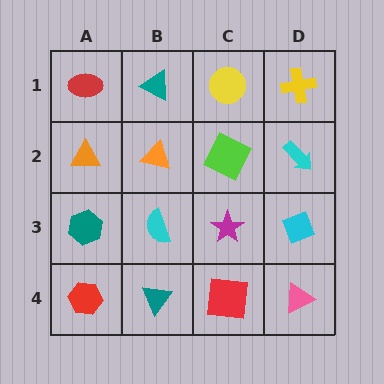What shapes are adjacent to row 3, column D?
A cyan arrow (row 2, column D), a pink triangle (row 4, column D), a magenta star (row 3, column C).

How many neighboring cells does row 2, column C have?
4.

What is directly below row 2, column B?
A cyan semicircle.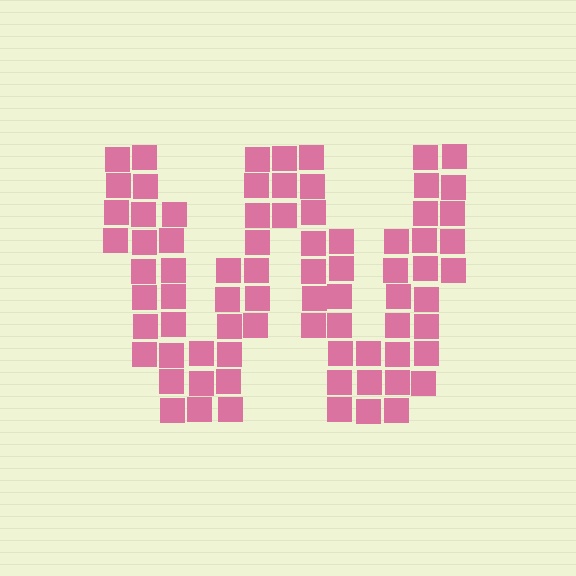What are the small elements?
The small elements are squares.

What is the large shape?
The large shape is the letter W.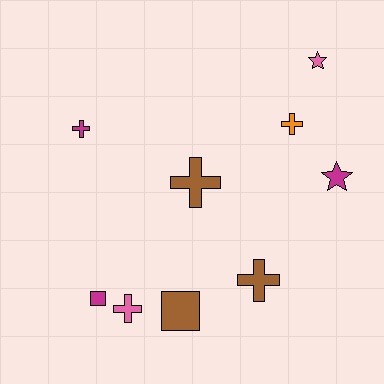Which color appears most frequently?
Brown, with 3 objects.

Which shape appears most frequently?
Cross, with 5 objects.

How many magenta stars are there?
There is 1 magenta star.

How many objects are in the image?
There are 9 objects.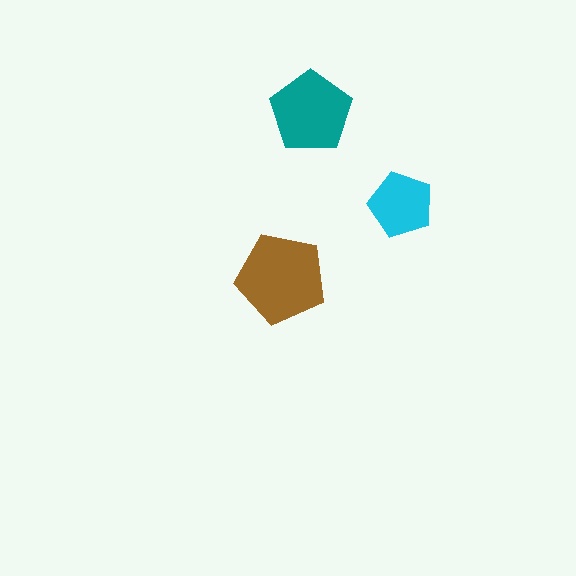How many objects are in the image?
There are 3 objects in the image.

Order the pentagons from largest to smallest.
the brown one, the teal one, the cyan one.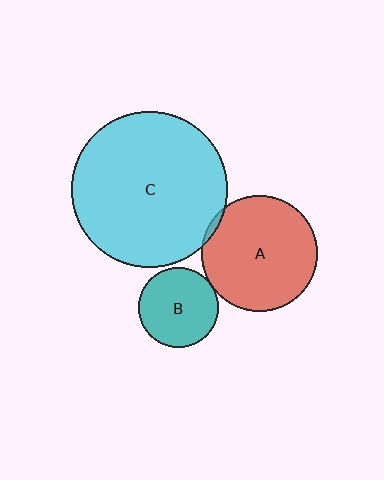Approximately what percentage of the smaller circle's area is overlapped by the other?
Approximately 5%.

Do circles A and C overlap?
Yes.